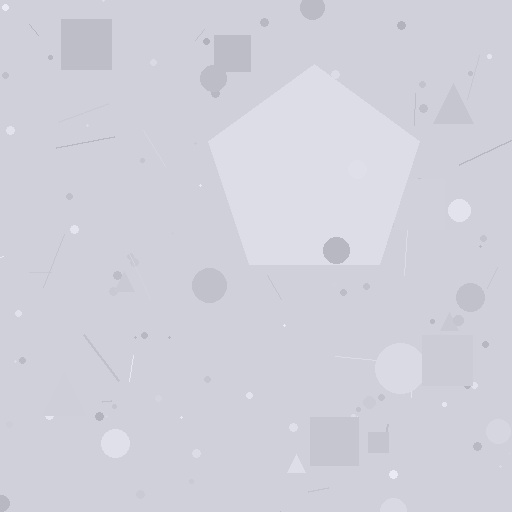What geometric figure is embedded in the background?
A pentagon is embedded in the background.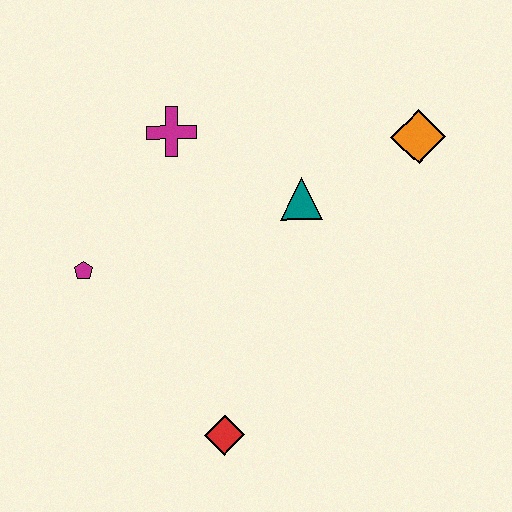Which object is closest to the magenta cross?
The teal triangle is closest to the magenta cross.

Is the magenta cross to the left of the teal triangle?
Yes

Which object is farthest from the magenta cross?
The red diamond is farthest from the magenta cross.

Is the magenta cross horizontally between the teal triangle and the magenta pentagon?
Yes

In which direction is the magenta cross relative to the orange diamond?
The magenta cross is to the left of the orange diamond.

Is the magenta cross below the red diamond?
No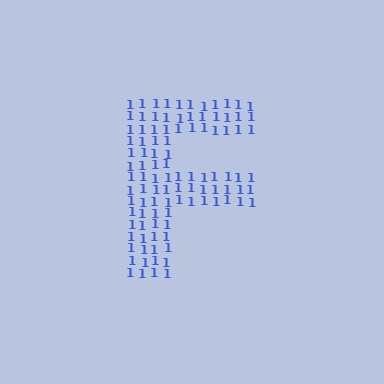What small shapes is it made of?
It is made of small digit 1's.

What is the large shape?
The large shape is the letter F.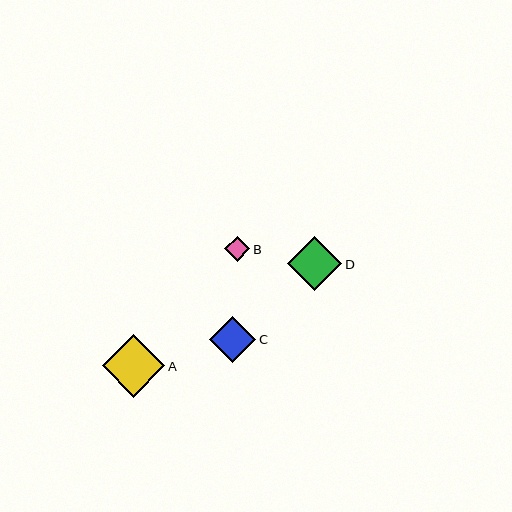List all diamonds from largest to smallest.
From largest to smallest: A, D, C, B.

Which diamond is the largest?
Diamond A is the largest with a size of approximately 63 pixels.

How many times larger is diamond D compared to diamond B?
Diamond D is approximately 2.2 times the size of diamond B.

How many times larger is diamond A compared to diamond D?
Diamond A is approximately 1.2 times the size of diamond D.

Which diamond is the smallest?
Diamond B is the smallest with a size of approximately 25 pixels.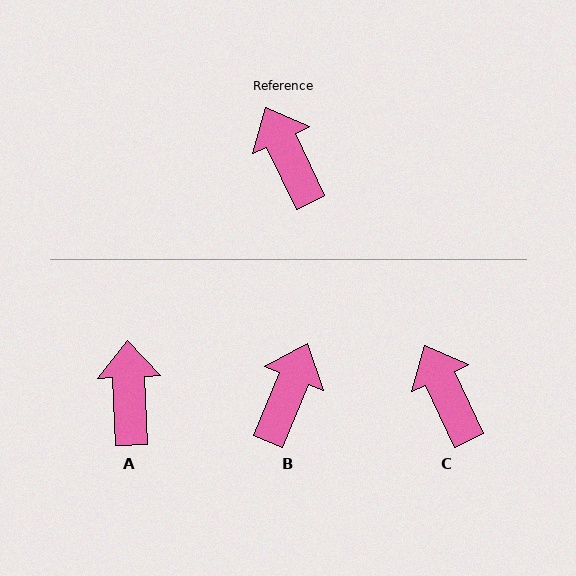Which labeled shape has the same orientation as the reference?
C.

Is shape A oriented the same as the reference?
No, it is off by about 23 degrees.